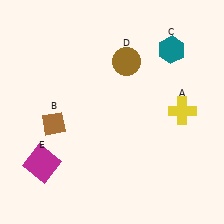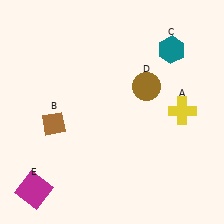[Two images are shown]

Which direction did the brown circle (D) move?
The brown circle (D) moved down.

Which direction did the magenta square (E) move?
The magenta square (E) moved down.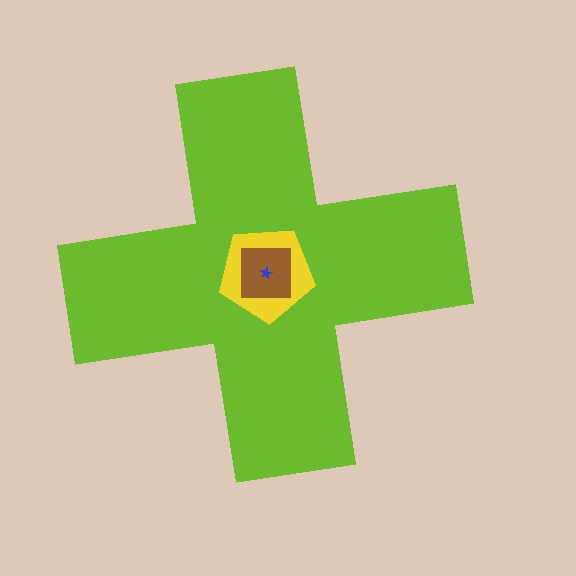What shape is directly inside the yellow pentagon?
The brown square.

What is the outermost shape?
The lime cross.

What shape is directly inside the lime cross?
The yellow pentagon.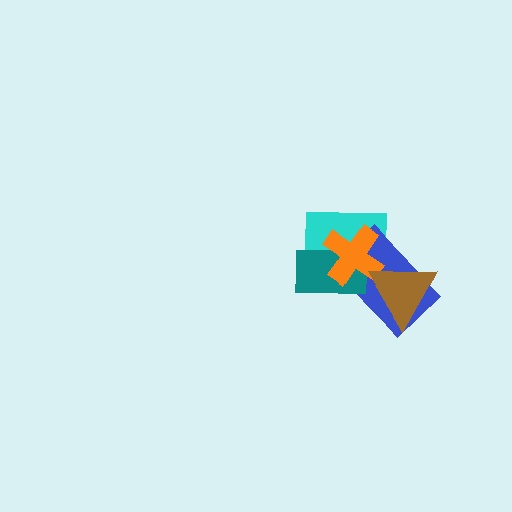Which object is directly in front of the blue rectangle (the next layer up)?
The teal rectangle is directly in front of the blue rectangle.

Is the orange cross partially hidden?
Yes, it is partially covered by another shape.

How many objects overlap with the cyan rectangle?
3 objects overlap with the cyan rectangle.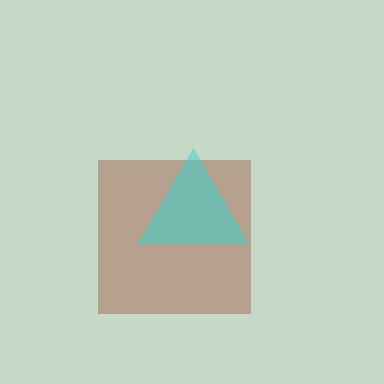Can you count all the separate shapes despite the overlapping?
Yes, there are 2 separate shapes.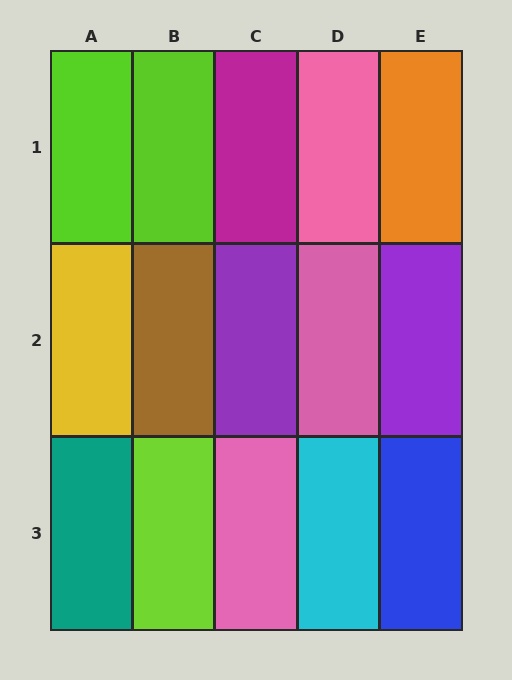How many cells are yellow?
1 cell is yellow.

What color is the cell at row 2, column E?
Purple.